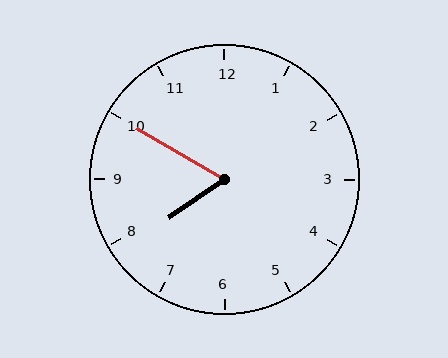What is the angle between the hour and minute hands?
Approximately 65 degrees.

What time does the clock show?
7:50.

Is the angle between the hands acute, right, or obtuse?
It is acute.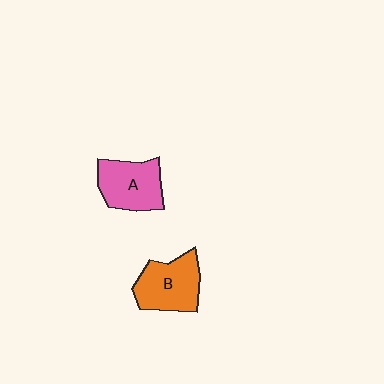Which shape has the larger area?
Shape B (orange).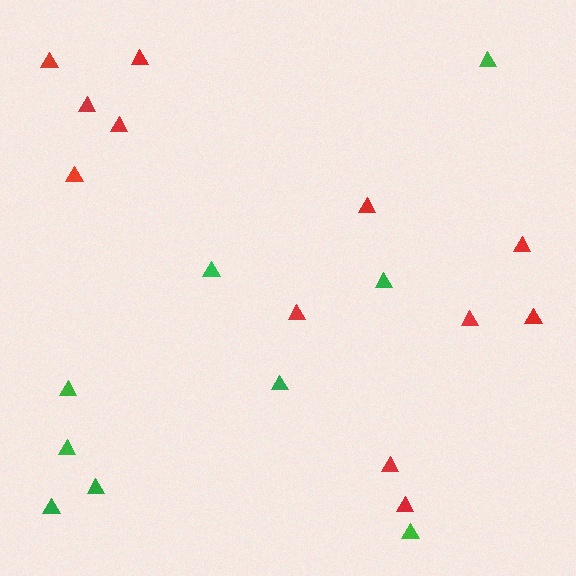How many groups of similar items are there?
There are 2 groups: one group of green triangles (9) and one group of red triangles (12).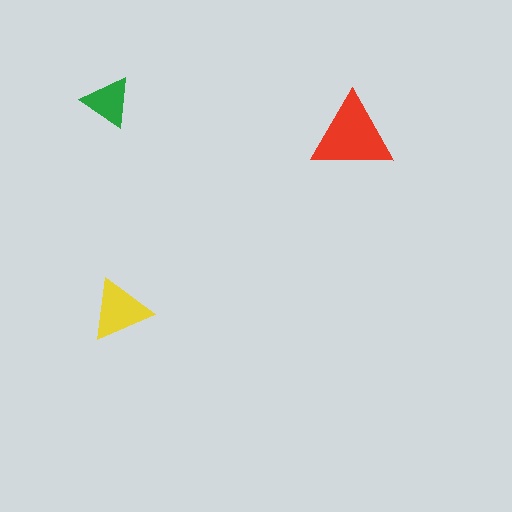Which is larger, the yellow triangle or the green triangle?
The yellow one.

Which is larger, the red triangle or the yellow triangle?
The red one.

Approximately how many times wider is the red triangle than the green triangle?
About 1.5 times wider.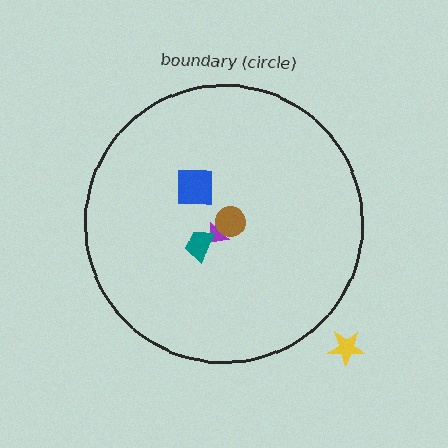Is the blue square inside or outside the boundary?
Inside.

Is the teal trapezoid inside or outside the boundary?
Inside.